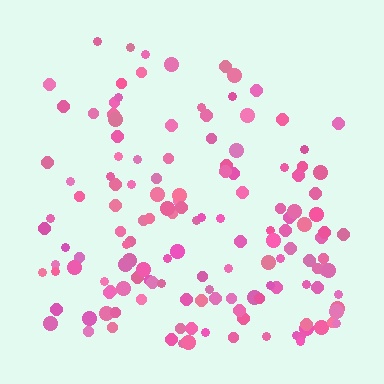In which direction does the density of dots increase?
From top to bottom, with the bottom side densest.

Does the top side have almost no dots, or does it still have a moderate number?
Still a moderate number, just noticeably fewer than the bottom.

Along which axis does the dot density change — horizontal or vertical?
Vertical.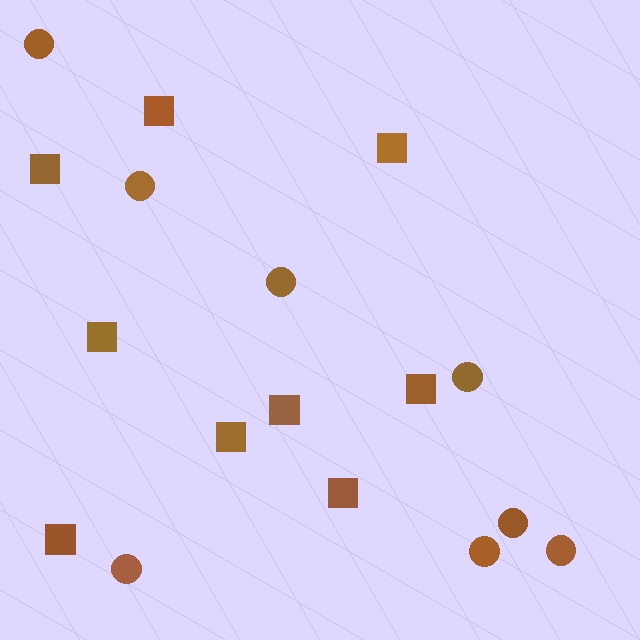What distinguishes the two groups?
There are 2 groups: one group of squares (9) and one group of circles (8).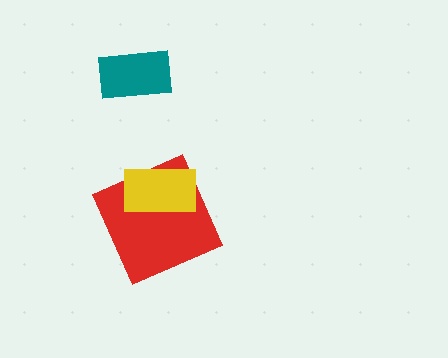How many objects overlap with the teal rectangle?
0 objects overlap with the teal rectangle.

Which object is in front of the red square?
The yellow rectangle is in front of the red square.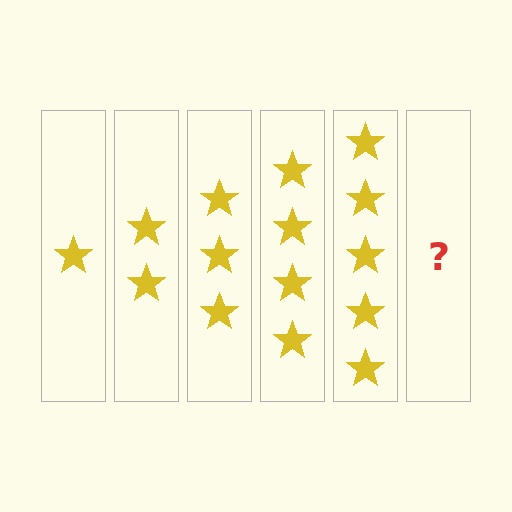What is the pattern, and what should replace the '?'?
The pattern is that each step adds one more star. The '?' should be 6 stars.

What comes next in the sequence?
The next element should be 6 stars.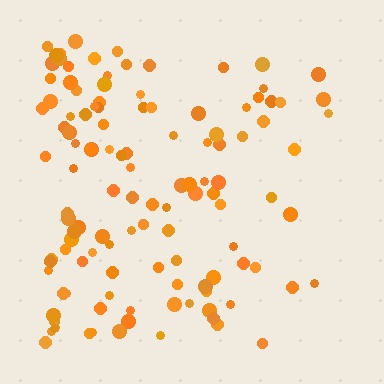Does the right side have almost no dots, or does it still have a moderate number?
Still a moderate number, just noticeably fewer than the left.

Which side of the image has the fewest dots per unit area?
The right.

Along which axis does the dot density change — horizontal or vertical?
Horizontal.